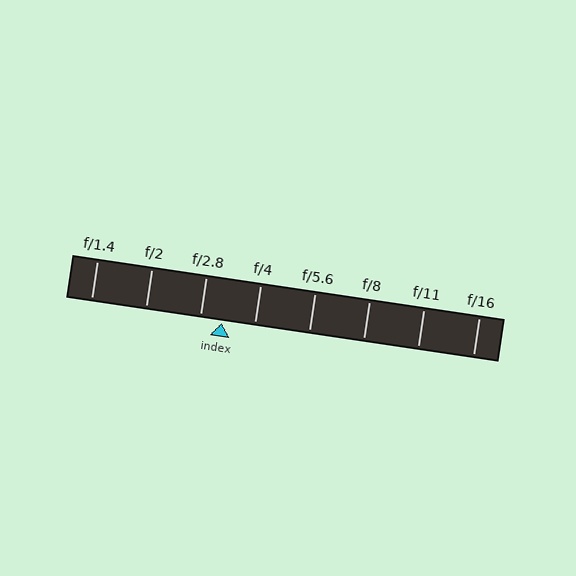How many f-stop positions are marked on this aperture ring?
There are 8 f-stop positions marked.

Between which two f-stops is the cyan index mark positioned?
The index mark is between f/2.8 and f/4.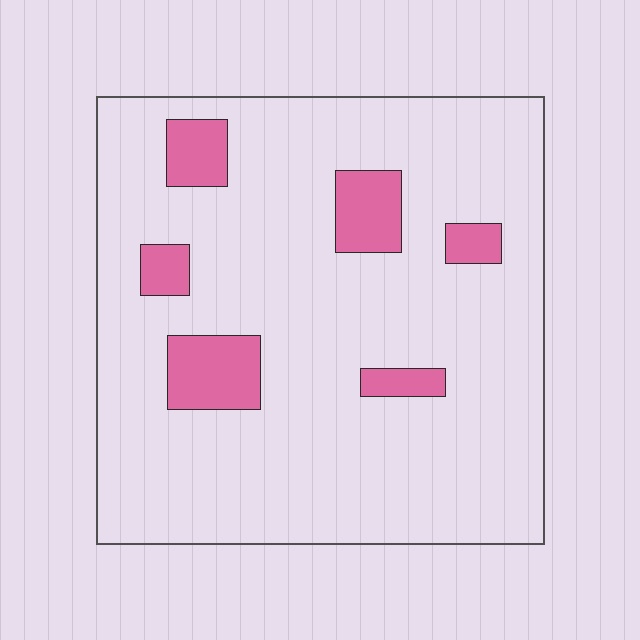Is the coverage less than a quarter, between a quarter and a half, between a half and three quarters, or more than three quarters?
Less than a quarter.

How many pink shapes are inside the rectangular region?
6.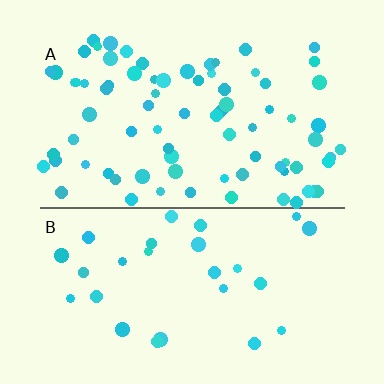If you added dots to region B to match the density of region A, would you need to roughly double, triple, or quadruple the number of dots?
Approximately triple.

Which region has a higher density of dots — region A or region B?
A (the top).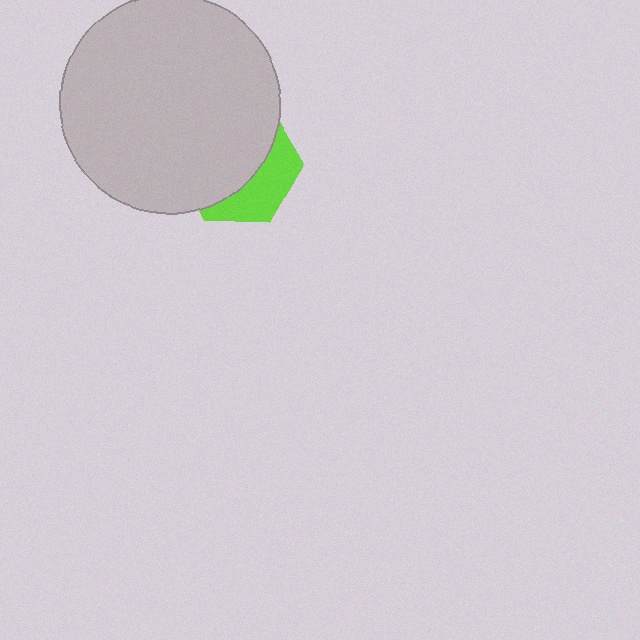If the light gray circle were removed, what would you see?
You would see the complete lime hexagon.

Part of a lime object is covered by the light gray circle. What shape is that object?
It is a hexagon.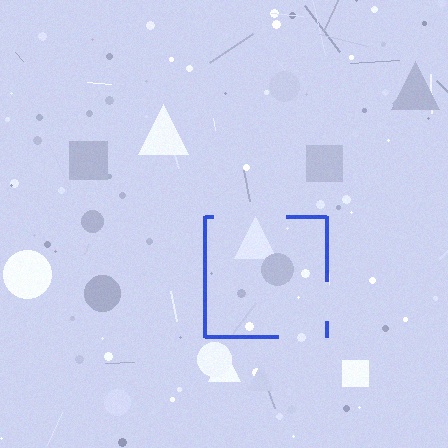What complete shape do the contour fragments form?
The contour fragments form a square.